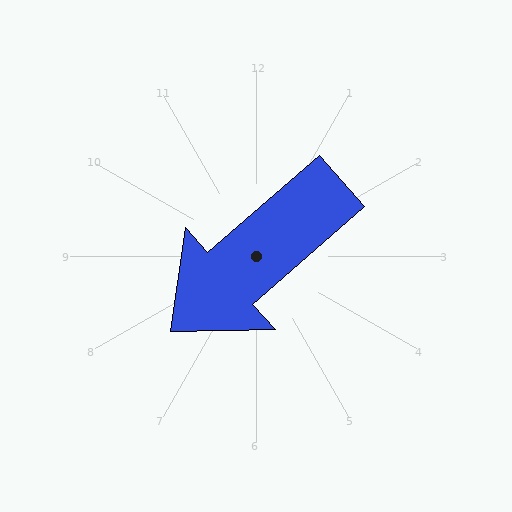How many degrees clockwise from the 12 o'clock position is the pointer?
Approximately 229 degrees.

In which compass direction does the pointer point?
Southwest.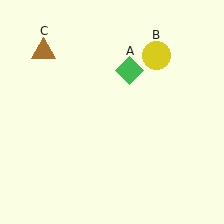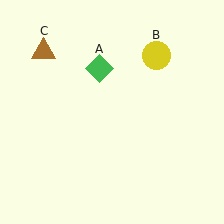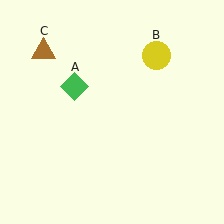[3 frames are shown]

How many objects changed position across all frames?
1 object changed position: green diamond (object A).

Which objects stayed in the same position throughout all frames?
Yellow circle (object B) and brown triangle (object C) remained stationary.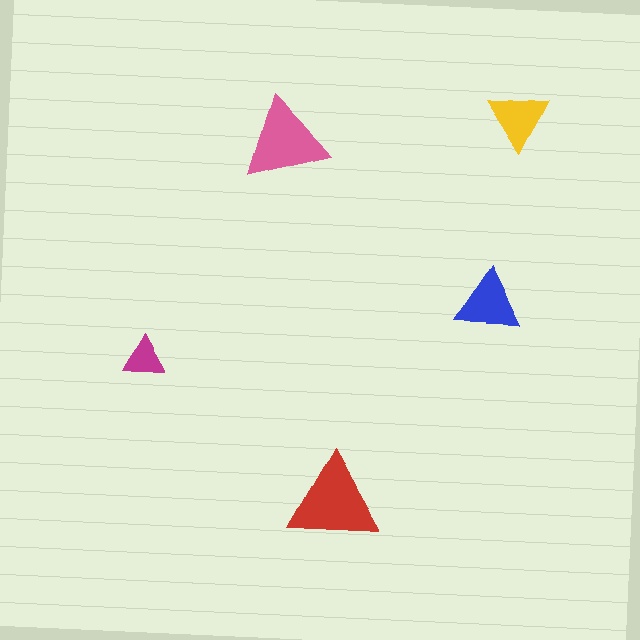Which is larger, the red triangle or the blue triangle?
The red one.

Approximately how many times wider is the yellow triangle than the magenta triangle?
About 1.5 times wider.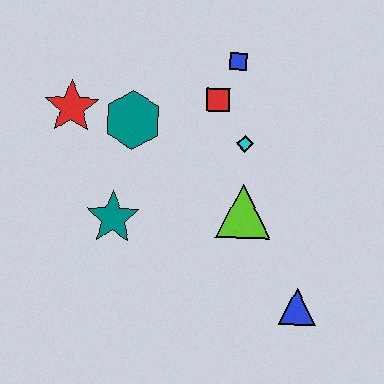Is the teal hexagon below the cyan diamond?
No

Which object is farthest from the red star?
The blue triangle is farthest from the red star.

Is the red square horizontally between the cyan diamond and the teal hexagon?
Yes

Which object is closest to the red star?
The teal hexagon is closest to the red star.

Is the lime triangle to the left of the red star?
No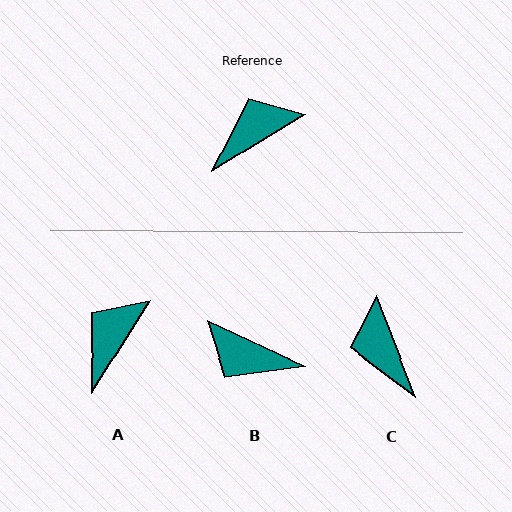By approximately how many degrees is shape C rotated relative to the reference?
Approximately 80 degrees counter-clockwise.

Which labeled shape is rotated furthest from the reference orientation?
B, about 124 degrees away.